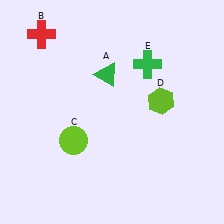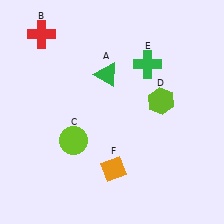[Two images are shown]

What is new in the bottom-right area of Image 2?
An orange diamond (F) was added in the bottom-right area of Image 2.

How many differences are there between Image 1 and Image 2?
There is 1 difference between the two images.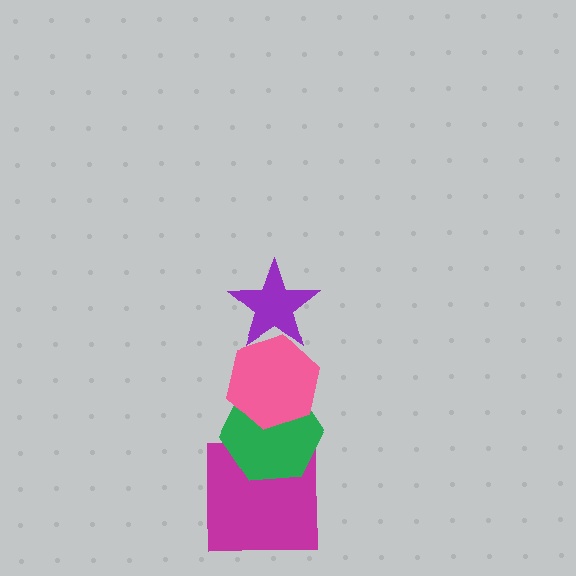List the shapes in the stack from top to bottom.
From top to bottom: the purple star, the pink hexagon, the green hexagon, the magenta square.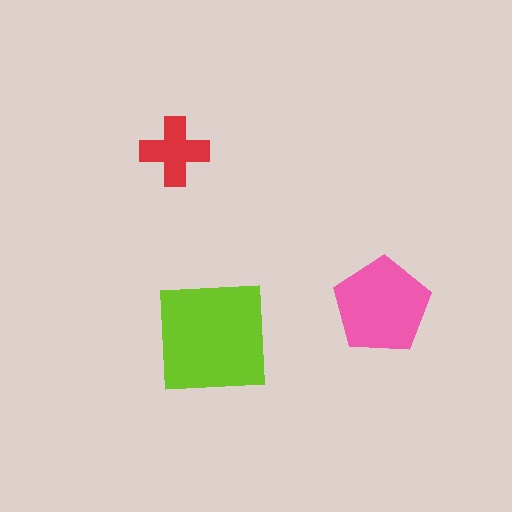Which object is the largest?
The lime square.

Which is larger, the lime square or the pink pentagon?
The lime square.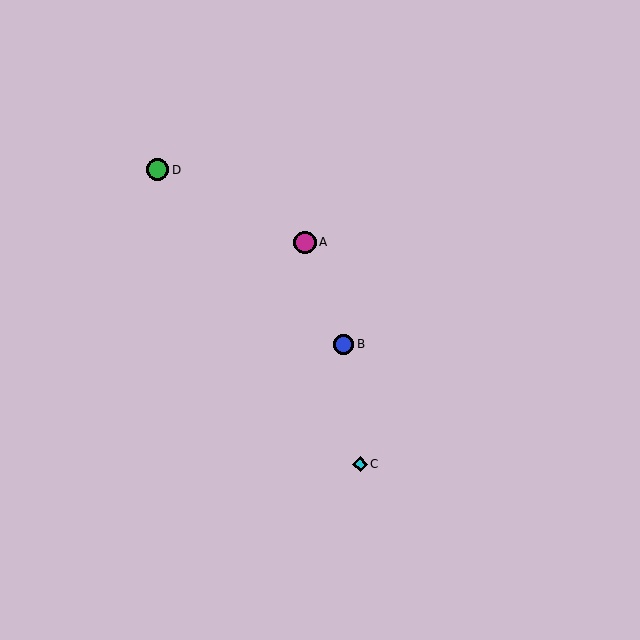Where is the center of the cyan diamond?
The center of the cyan diamond is at (360, 464).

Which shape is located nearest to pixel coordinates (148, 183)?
The green circle (labeled D) at (158, 170) is nearest to that location.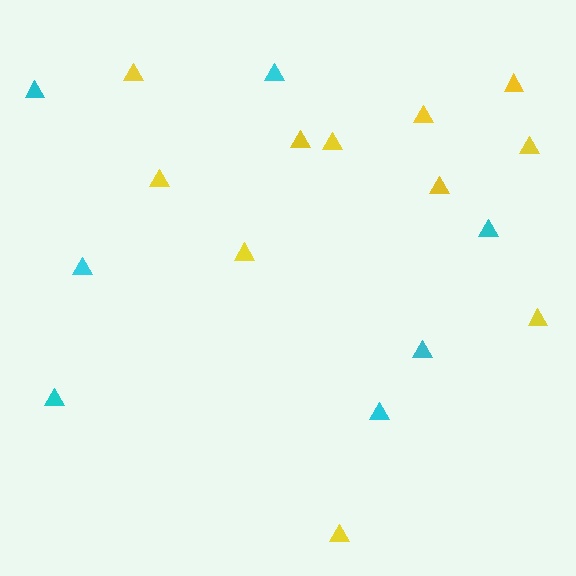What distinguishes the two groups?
There are 2 groups: one group of cyan triangles (7) and one group of yellow triangles (11).